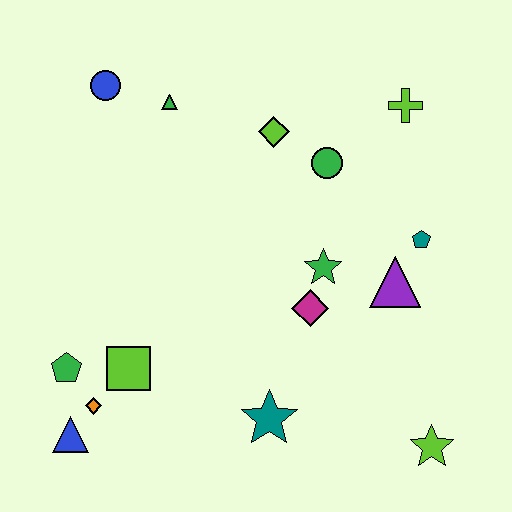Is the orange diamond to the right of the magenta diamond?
No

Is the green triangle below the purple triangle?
No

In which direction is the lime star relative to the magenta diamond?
The lime star is below the magenta diamond.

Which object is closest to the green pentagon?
The orange diamond is closest to the green pentagon.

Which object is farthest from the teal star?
The blue circle is farthest from the teal star.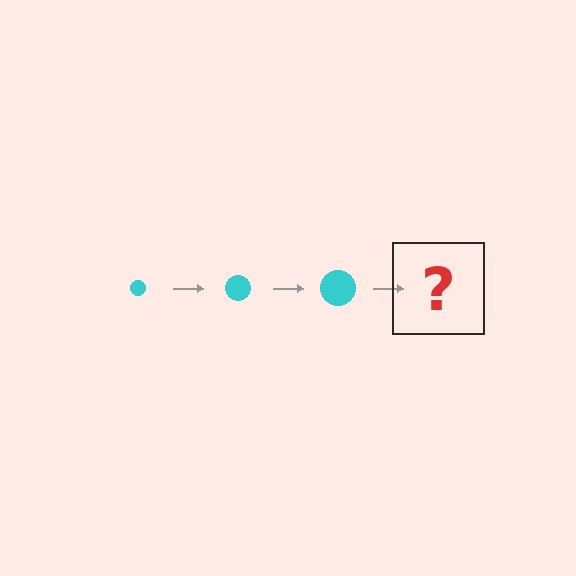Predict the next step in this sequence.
The next step is a cyan circle, larger than the previous one.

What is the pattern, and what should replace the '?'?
The pattern is that the circle gets progressively larger each step. The '?' should be a cyan circle, larger than the previous one.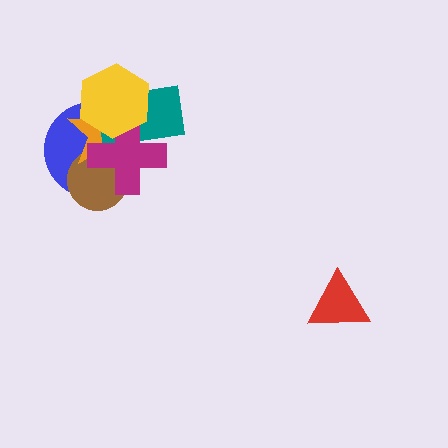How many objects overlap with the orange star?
5 objects overlap with the orange star.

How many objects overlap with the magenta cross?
5 objects overlap with the magenta cross.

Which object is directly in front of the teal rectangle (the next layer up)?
The magenta cross is directly in front of the teal rectangle.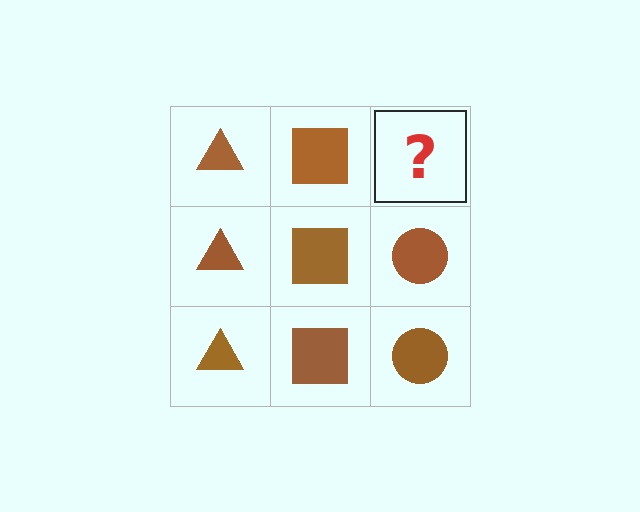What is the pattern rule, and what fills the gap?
The rule is that each column has a consistent shape. The gap should be filled with a brown circle.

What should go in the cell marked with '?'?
The missing cell should contain a brown circle.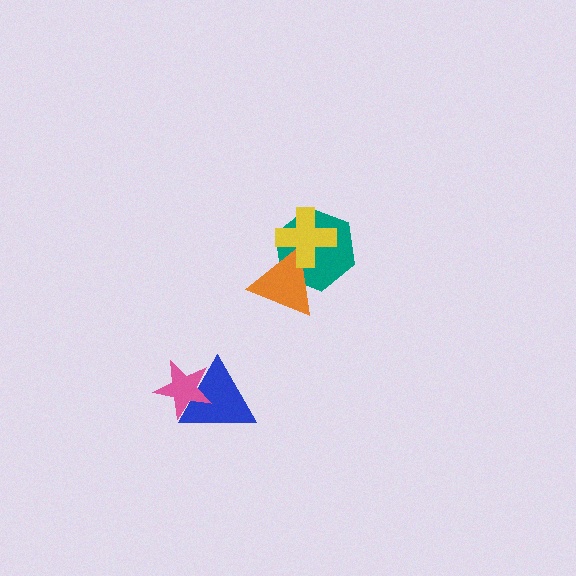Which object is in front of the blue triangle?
The pink star is in front of the blue triangle.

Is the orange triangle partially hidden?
Yes, it is partially covered by another shape.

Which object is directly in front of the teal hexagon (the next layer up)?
The orange triangle is directly in front of the teal hexagon.